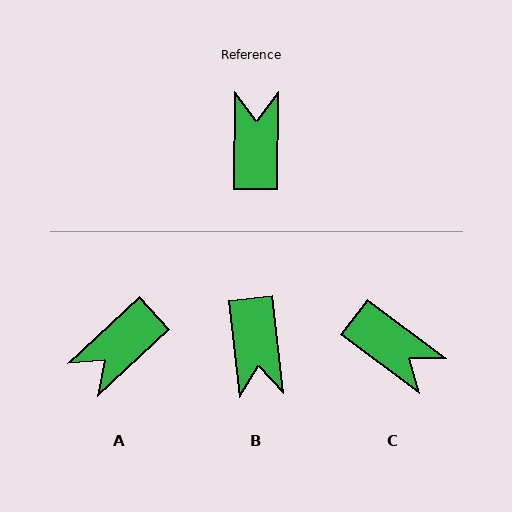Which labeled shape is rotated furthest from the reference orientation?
B, about 173 degrees away.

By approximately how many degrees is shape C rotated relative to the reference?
Approximately 126 degrees clockwise.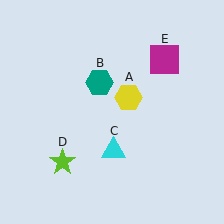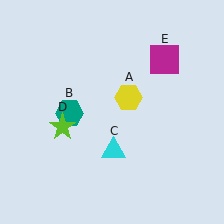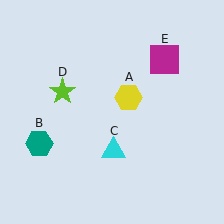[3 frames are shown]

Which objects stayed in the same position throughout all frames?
Yellow hexagon (object A) and cyan triangle (object C) and magenta square (object E) remained stationary.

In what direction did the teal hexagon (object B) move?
The teal hexagon (object B) moved down and to the left.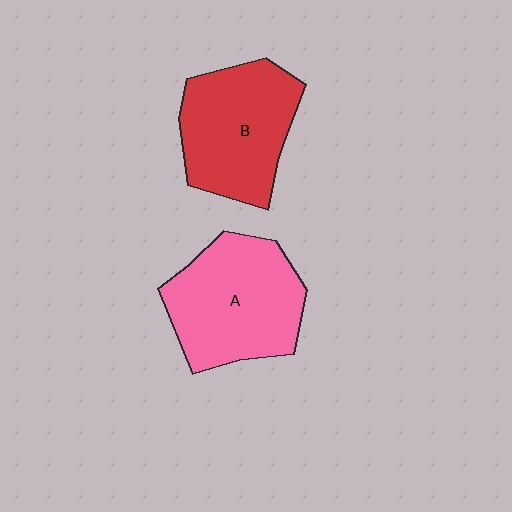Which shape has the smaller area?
Shape B (red).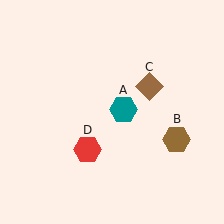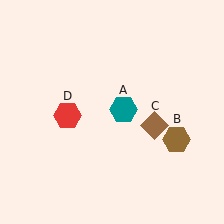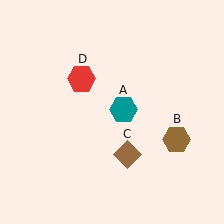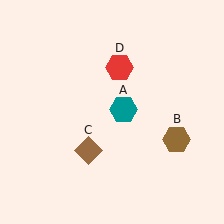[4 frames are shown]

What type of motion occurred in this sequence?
The brown diamond (object C), red hexagon (object D) rotated clockwise around the center of the scene.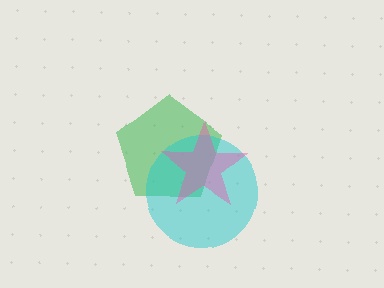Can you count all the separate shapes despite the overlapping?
Yes, there are 3 separate shapes.